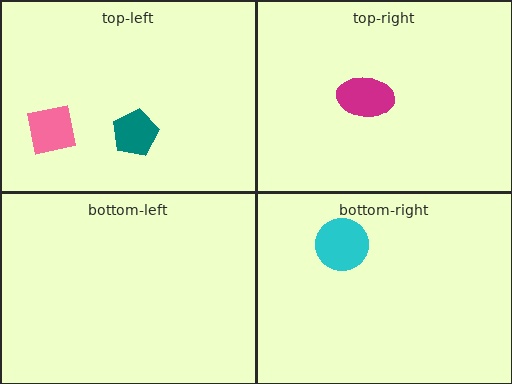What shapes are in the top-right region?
The magenta ellipse.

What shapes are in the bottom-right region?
The cyan circle.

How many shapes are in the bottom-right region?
1.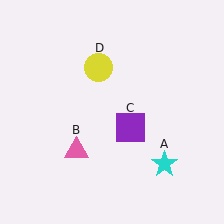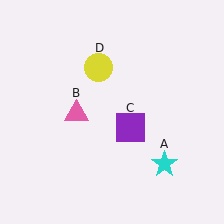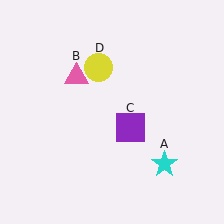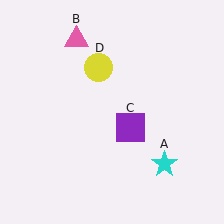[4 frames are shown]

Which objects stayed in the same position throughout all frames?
Cyan star (object A) and purple square (object C) and yellow circle (object D) remained stationary.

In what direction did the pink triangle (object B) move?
The pink triangle (object B) moved up.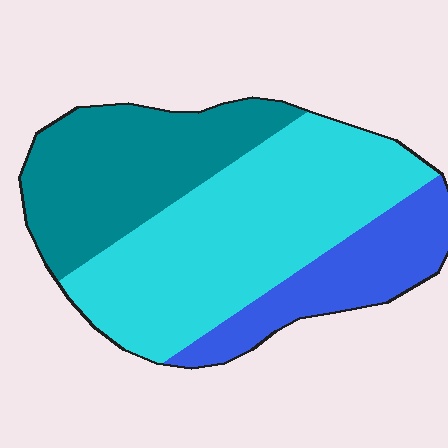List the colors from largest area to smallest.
From largest to smallest: cyan, teal, blue.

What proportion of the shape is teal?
Teal covers about 30% of the shape.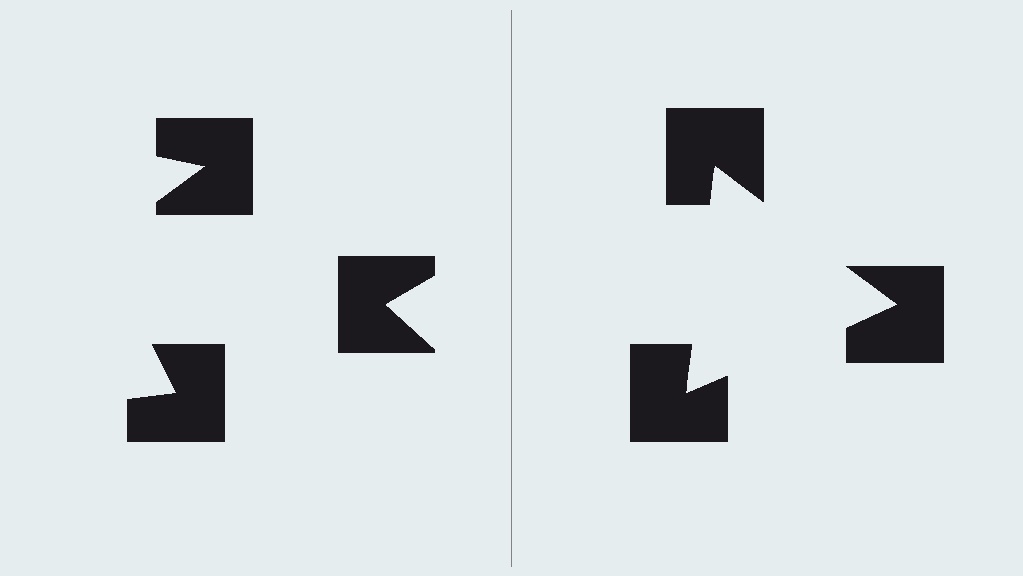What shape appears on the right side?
An illusory triangle.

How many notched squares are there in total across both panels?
6 — 3 on each side.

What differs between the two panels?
The notched squares are positioned identically on both sides; only the wedge orientations differ. On the right they align to a triangle; on the left they are misaligned.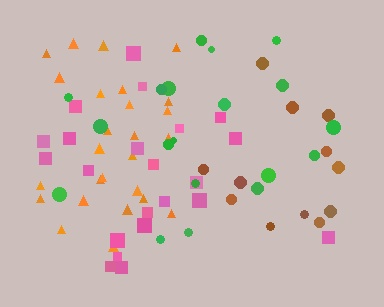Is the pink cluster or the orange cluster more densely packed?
Orange.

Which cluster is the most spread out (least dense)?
Brown.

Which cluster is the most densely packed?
Orange.